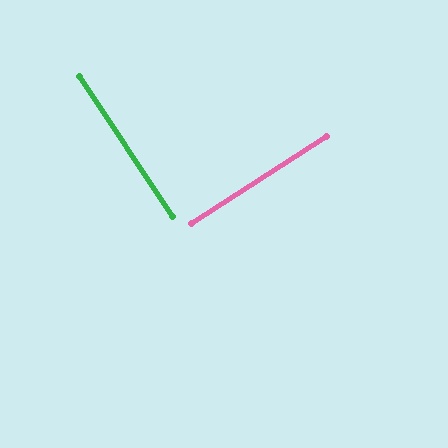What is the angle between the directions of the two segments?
Approximately 89 degrees.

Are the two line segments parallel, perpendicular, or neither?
Perpendicular — they meet at approximately 89°.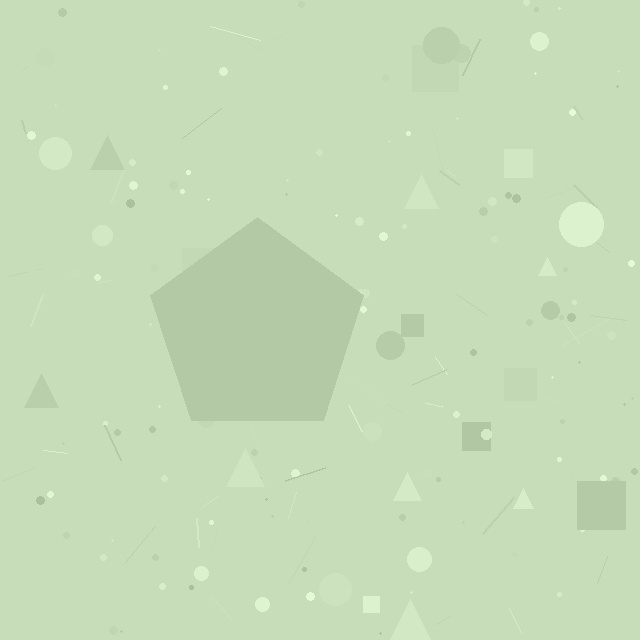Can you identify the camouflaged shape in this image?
The camouflaged shape is a pentagon.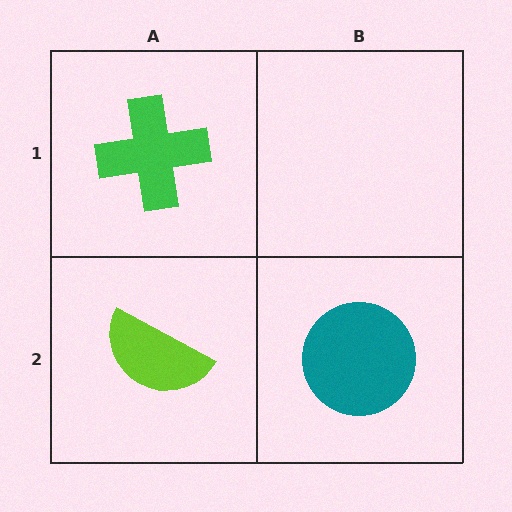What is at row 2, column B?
A teal circle.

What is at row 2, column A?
A lime semicircle.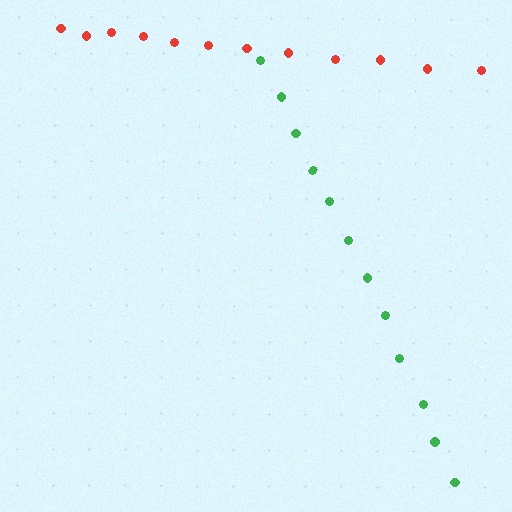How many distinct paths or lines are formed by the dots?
There are 2 distinct paths.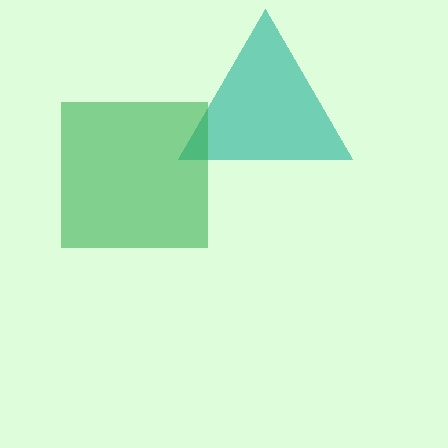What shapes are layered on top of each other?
The layered shapes are: a teal triangle, a green square.